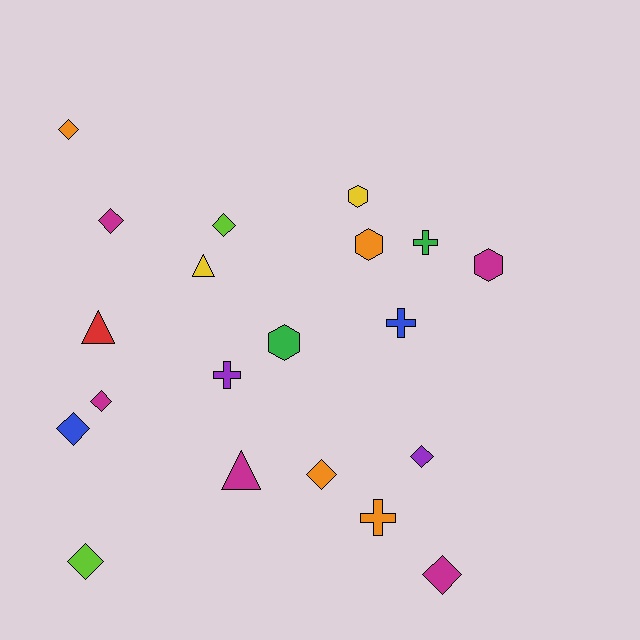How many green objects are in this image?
There are 2 green objects.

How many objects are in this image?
There are 20 objects.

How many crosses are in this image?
There are 4 crosses.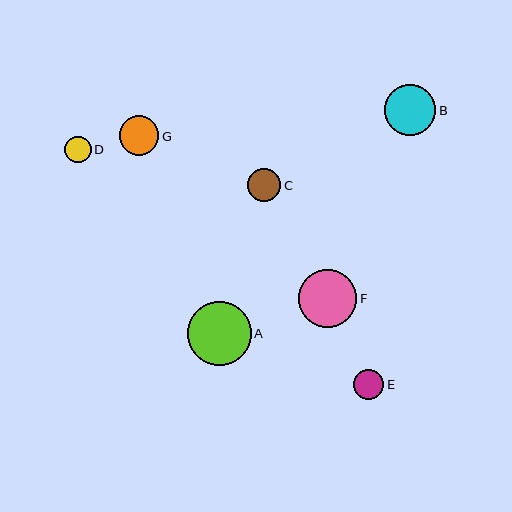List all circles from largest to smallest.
From largest to smallest: A, F, B, G, C, E, D.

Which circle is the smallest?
Circle D is the smallest with a size of approximately 26 pixels.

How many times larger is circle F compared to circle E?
Circle F is approximately 1.9 times the size of circle E.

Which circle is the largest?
Circle A is the largest with a size of approximately 64 pixels.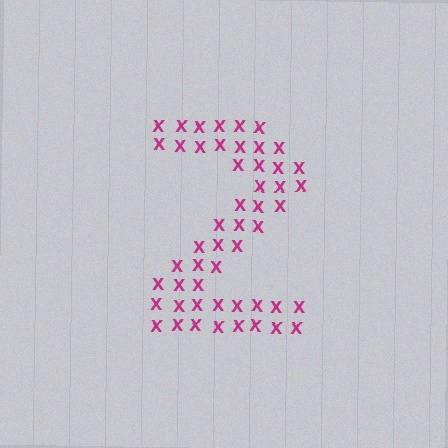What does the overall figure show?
The overall figure shows the digit 2.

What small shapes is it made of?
It is made of small letter X's.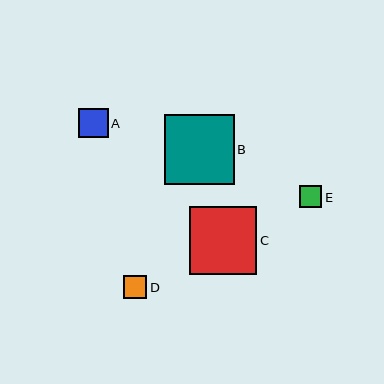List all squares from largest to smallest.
From largest to smallest: B, C, A, D, E.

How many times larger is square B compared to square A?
Square B is approximately 2.4 times the size of square A.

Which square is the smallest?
Square E is the smallest with a size of approximately 22 pixels.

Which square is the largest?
Square B is the largest with a size of approximately 70 pixels.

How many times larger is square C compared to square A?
Square C is approximately 2.3 times the size of square A.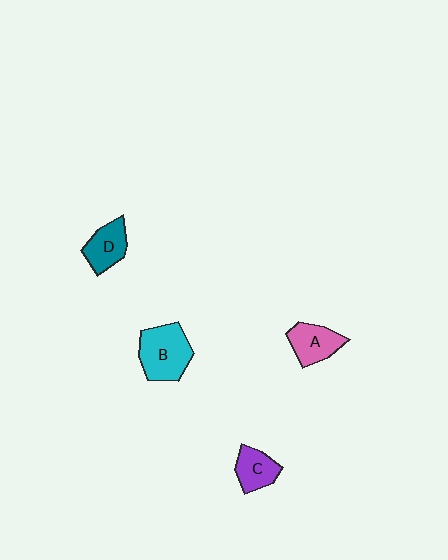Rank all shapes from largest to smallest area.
From largest to smallest: B (cyan), A (pink), D (teal), C (purple).